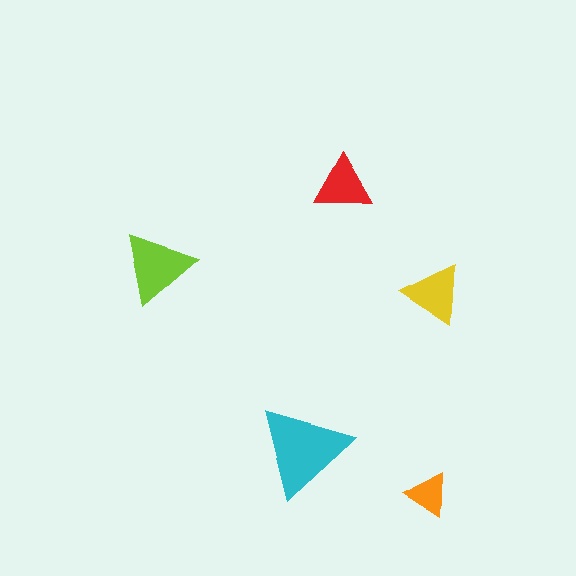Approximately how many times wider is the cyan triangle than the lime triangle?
About 1.5 times wider.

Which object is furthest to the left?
The lime triangle is leftmost.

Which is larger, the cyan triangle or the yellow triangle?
The cyan one.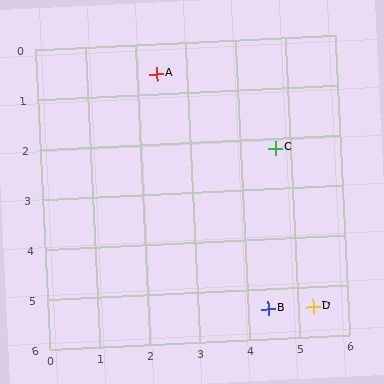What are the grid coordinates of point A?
Point A is at approximately (2.4, 0.6).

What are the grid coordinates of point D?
Point D is at approximately (5.3, 5.4).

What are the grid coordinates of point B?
Point B is at approximately (4.4, 5.4).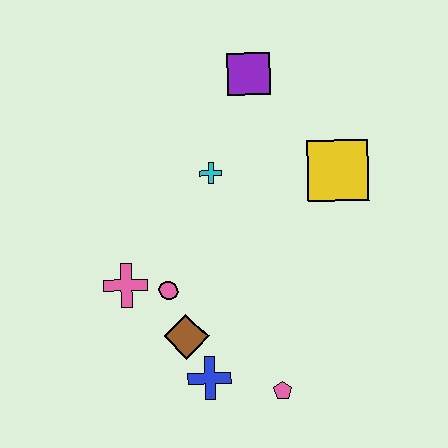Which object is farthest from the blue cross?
The purple square is farthest from the blue cross.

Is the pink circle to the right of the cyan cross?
No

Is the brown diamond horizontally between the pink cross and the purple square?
Yes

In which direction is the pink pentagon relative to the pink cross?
The pink pentagon is to the right of the pink cross.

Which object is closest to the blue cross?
The brown diamond is closest to the blue cross.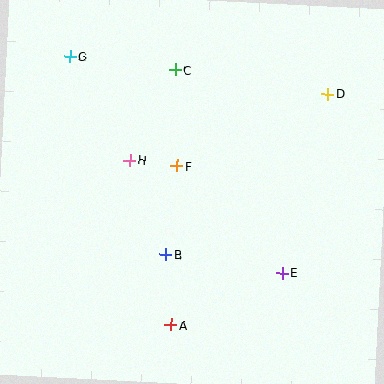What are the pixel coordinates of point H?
Point H is at (130, 160).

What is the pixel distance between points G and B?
The distance between G and B is 220 pixels.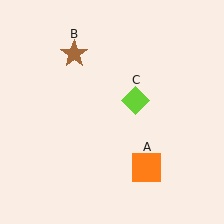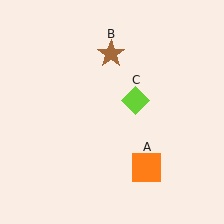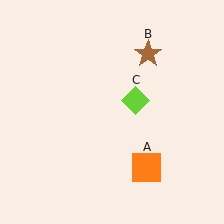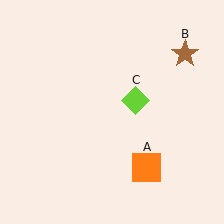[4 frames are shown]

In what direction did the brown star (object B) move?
The brown star (object B) moved right.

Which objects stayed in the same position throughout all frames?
Orange square (object A) and lime diamond (object C) remained stationary.